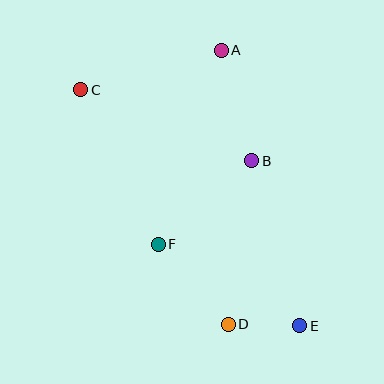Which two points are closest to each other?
Points D and E are closest to each other.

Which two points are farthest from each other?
Points C and E are farthest from each other.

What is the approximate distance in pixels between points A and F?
The distance between A and F is approximately 204 pixels.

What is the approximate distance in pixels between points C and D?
The distance between C and D is approximately 277 pixels.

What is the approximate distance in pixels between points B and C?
The distance between B and C is approximately 185 pixels.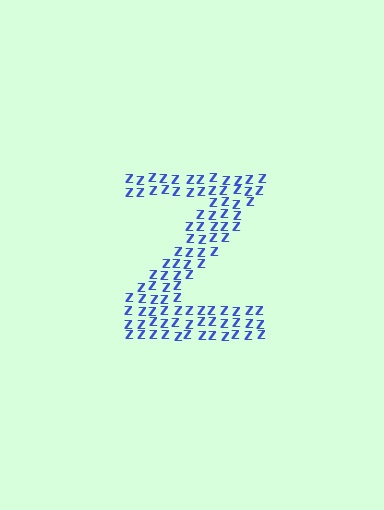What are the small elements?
The small elements are letter Z's.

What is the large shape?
The large shape is the letter Z.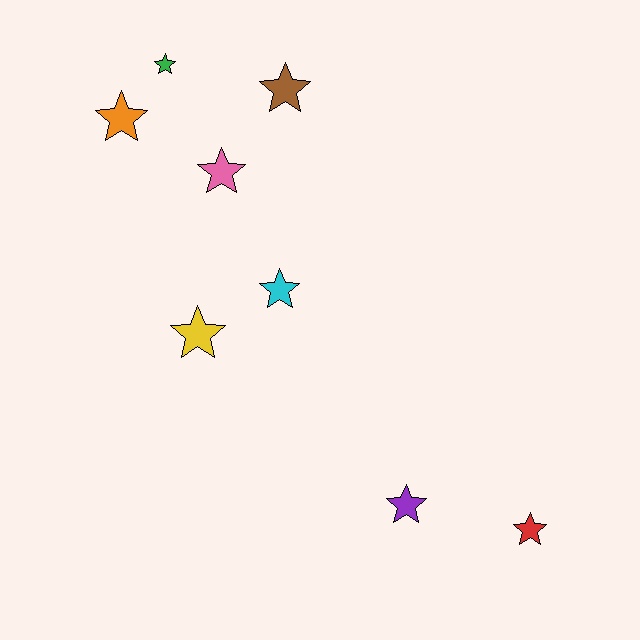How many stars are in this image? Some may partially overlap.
There are 8 stars.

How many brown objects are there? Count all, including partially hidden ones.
There is 1 brown object.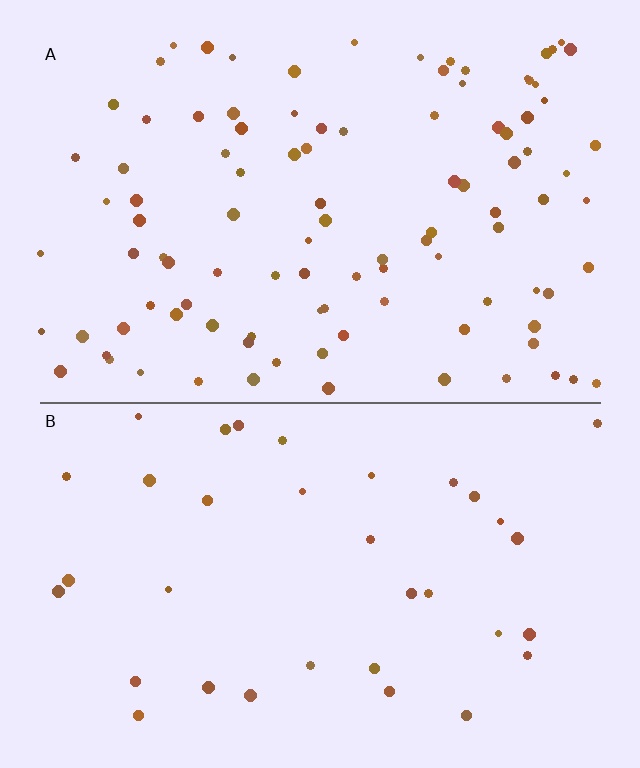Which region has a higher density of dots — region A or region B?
A (the top).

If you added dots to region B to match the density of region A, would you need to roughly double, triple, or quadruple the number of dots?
Approximately triple.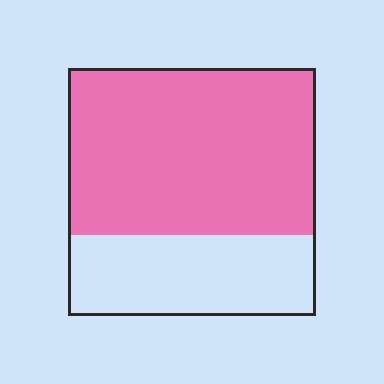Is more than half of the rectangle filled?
Yes.